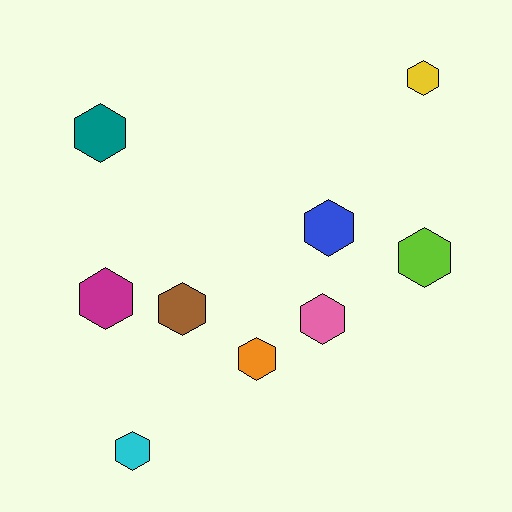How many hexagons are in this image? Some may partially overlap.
There are 9 hexagons.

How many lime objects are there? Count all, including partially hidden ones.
There is 1 lime object.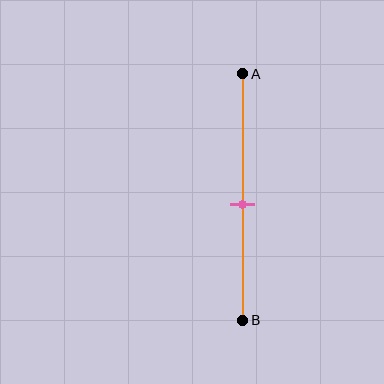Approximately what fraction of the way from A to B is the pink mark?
The pink mark is approximately 55% of the way from A to B.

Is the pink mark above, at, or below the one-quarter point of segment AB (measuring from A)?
The pink mark is below the one-quarter point of segment AB.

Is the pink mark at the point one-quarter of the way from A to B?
No, the mark is at about 55% from A, not at the 25% one-quarter point.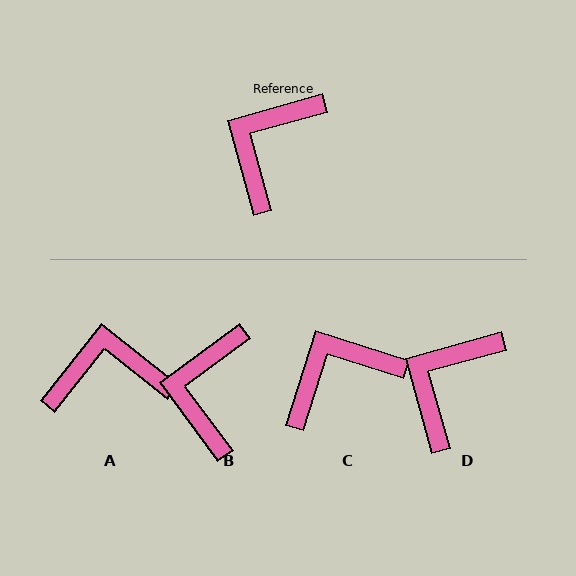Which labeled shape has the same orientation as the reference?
D.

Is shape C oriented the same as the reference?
No, it is off by about 33 degrees.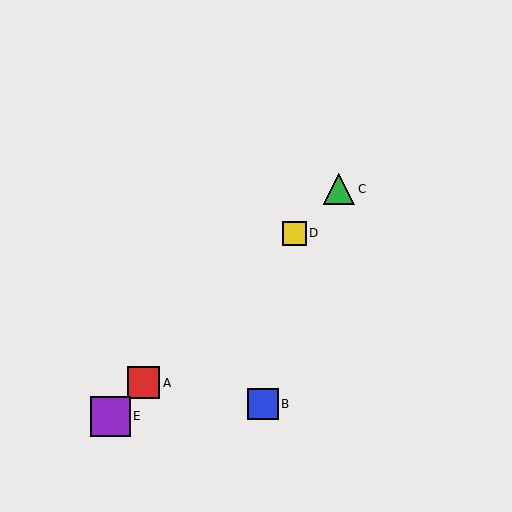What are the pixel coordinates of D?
Object D is at (294, 233).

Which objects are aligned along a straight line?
Objects A, C, D, E are aligned along a straight line.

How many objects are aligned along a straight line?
4 objects (A, C, D, E) are aligned along a straight line.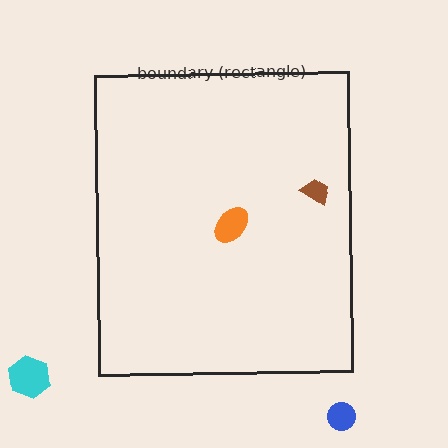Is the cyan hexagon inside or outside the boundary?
Outside.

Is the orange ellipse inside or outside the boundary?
Inside.